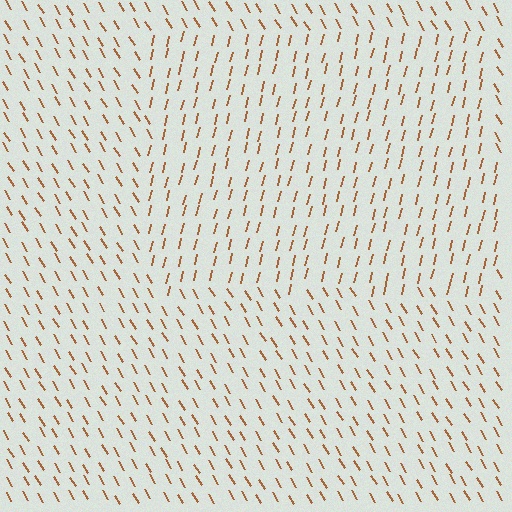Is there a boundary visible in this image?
Yes, there is a texture boundary formed by a change in line orientation.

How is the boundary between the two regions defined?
The boundary is defined purely by a change in line orientation (approximately 45 degrees difference). All lines are the same color and thickness.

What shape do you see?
I see a rectangle.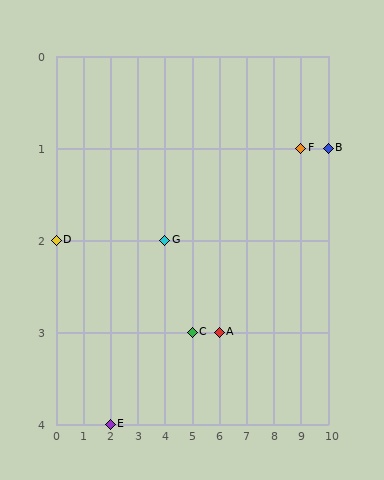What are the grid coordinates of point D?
Point D is at grid coordinates (0, 2).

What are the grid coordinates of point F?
Point F is at grid coordinates (9, 1).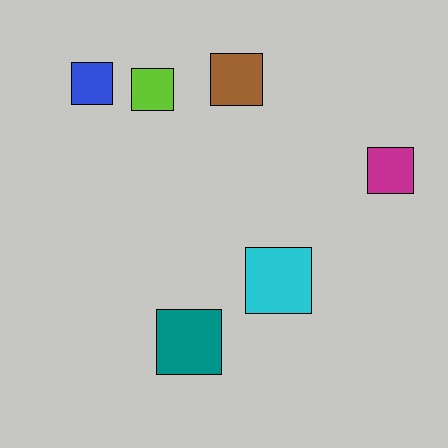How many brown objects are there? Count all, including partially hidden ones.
There is 1 brown object.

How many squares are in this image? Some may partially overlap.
There are 6 squares.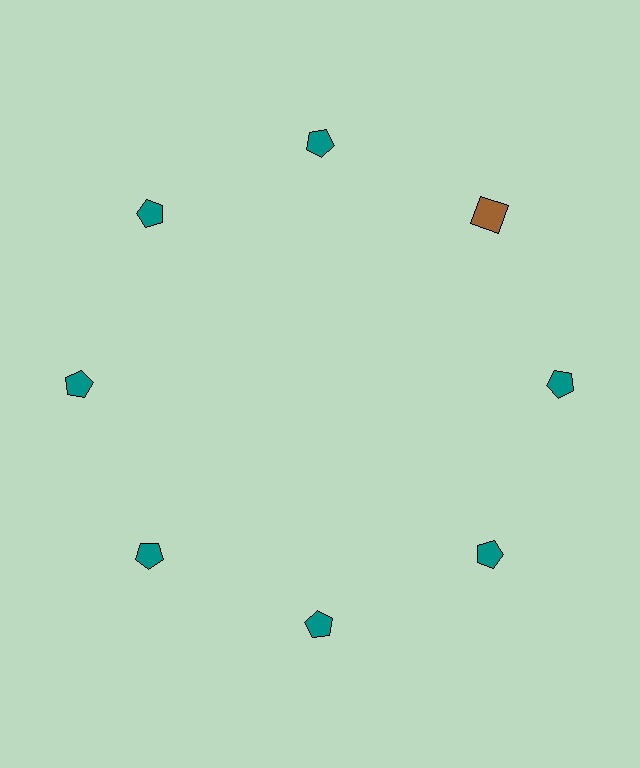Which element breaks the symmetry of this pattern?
The brown square at roughly the 2 o'clock position breaks the symmetry. All other shapes are teal pentagons.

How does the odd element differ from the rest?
It differs in both color (brown instead of teal) and shape (square instead of pentagon).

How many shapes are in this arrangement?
There are 8 shapes arranged in a ring pattern.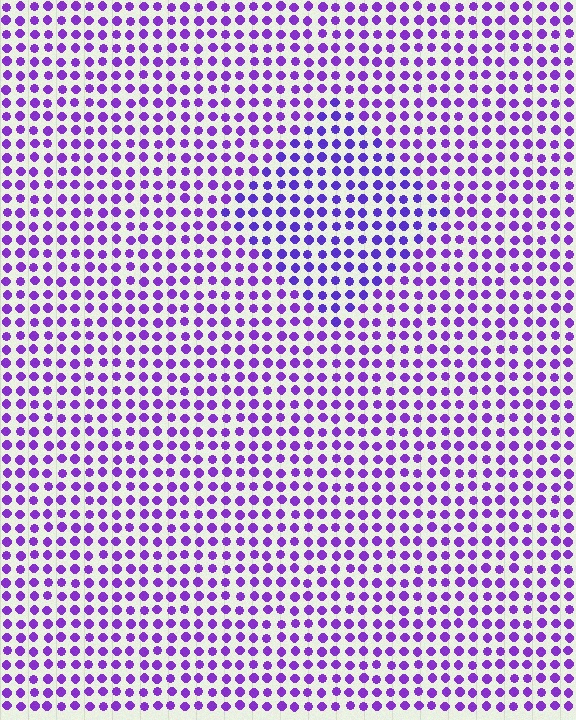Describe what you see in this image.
The image is filled with small purple elements in a uniform arrangement. A diamond-shaped region is visible where the elements are tinted to a slightly different hue, forming a subtle color boundary.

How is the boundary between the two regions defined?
The boundary is defined purely by a slight shift in hue (about 18 degrees). Spacing, size, and orientation are identical on both sides.